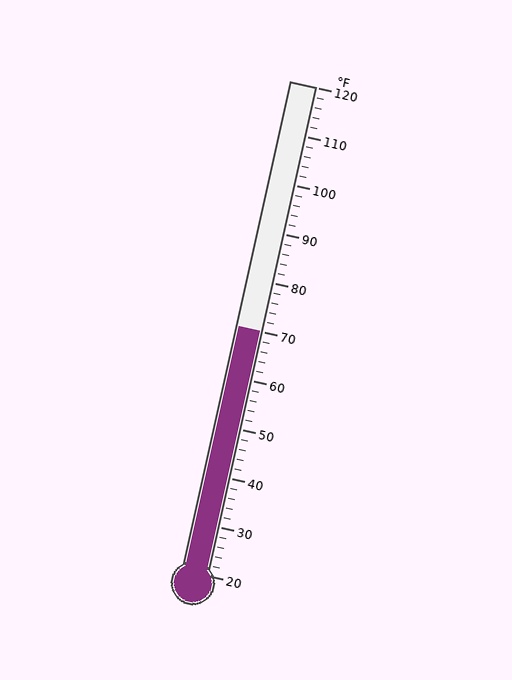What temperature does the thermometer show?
The thermometer shows approximately 70°F.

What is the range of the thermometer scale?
The thermometer scale ranges from 20°F to 120°F.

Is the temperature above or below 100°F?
The temperature is below 100°F.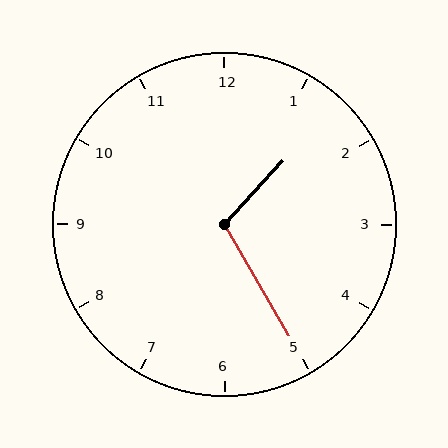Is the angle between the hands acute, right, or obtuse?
It is obtuse.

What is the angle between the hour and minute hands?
Approximately 108 degrees.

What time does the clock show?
1:25.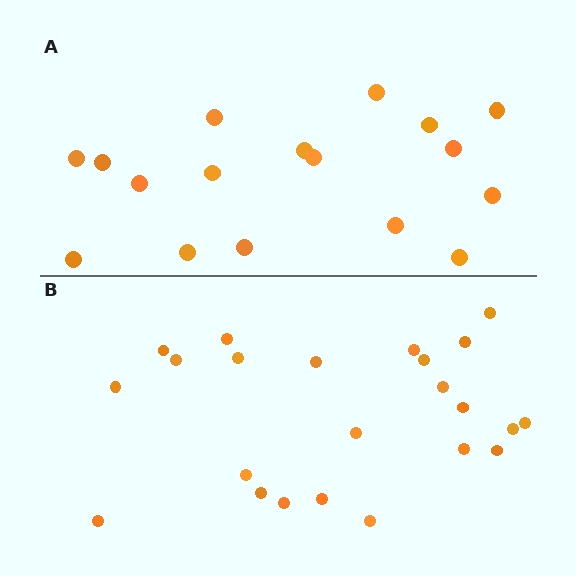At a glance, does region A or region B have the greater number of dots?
Region B (the bottom region) has more dots.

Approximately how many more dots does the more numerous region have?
Region B has about 6 more dots than region A.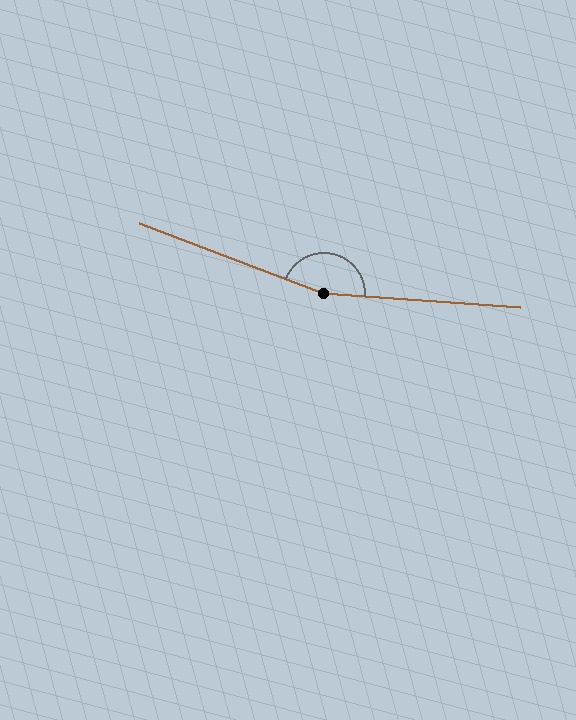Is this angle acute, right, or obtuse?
It is obtuse.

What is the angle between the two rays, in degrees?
Approximately 163 degrees.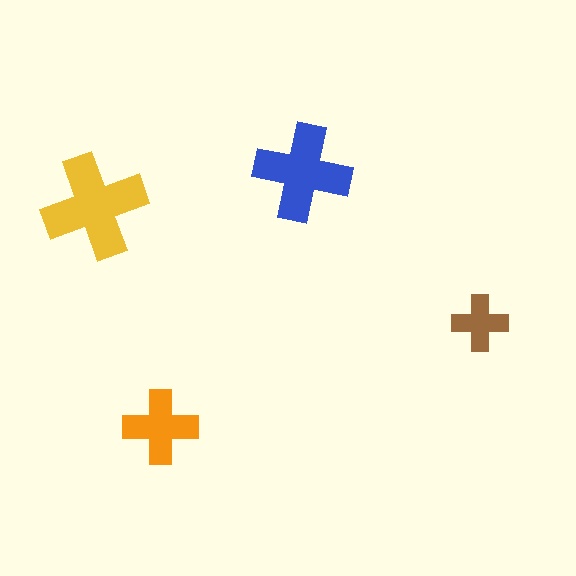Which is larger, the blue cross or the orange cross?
The blue one.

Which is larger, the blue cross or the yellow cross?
The yellow one.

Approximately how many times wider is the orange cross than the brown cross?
About 1.5 times wider.